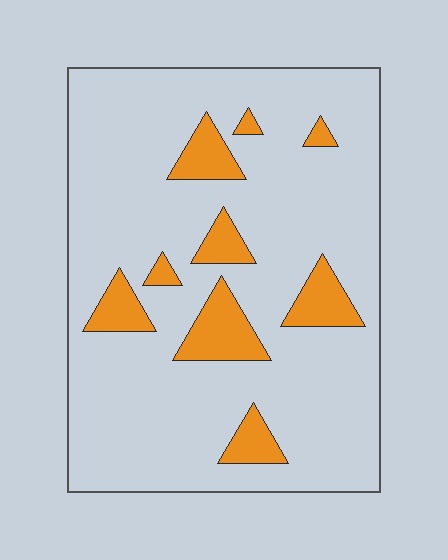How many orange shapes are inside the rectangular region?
9.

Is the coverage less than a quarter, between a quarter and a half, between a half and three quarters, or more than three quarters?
Less than a quarter.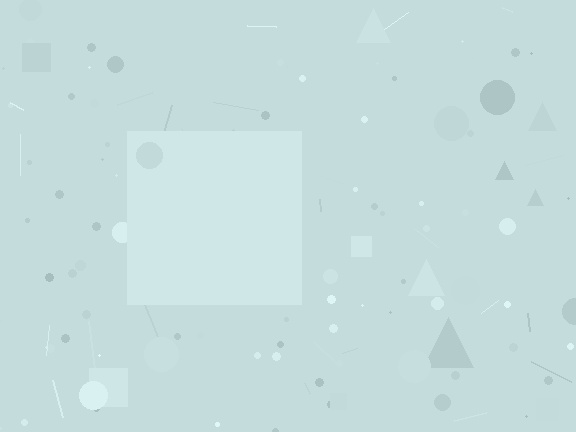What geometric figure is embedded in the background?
A square is embedded in the background.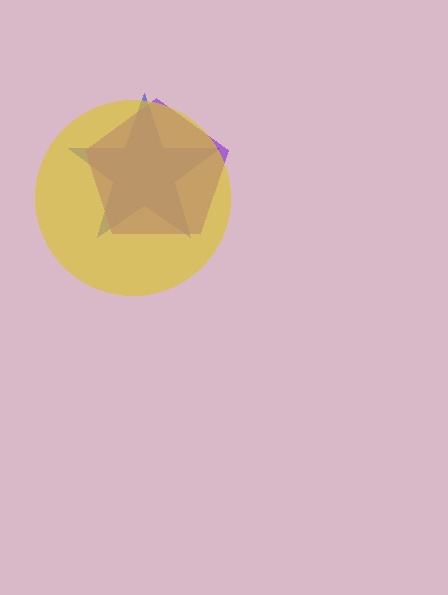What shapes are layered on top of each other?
The layered shapes are: a blue star, a purple pentagon, a yellow circle.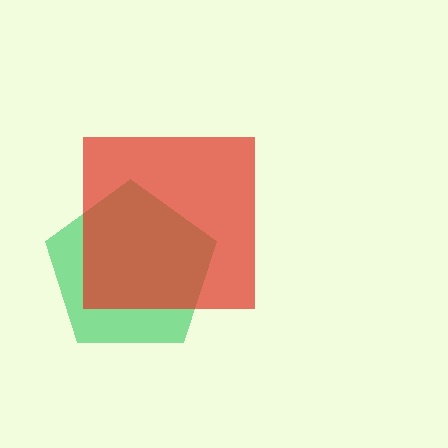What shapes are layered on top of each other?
The layered shapes are: a green pentagon, a red square.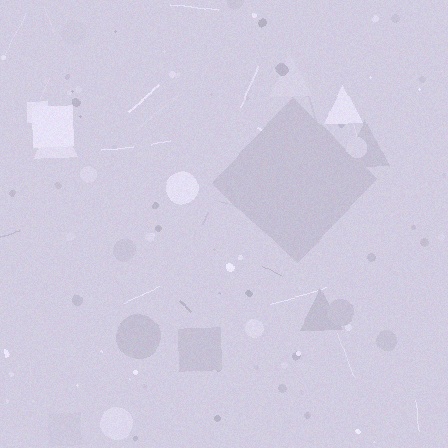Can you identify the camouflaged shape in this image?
The camouflaged shape is a diamond.